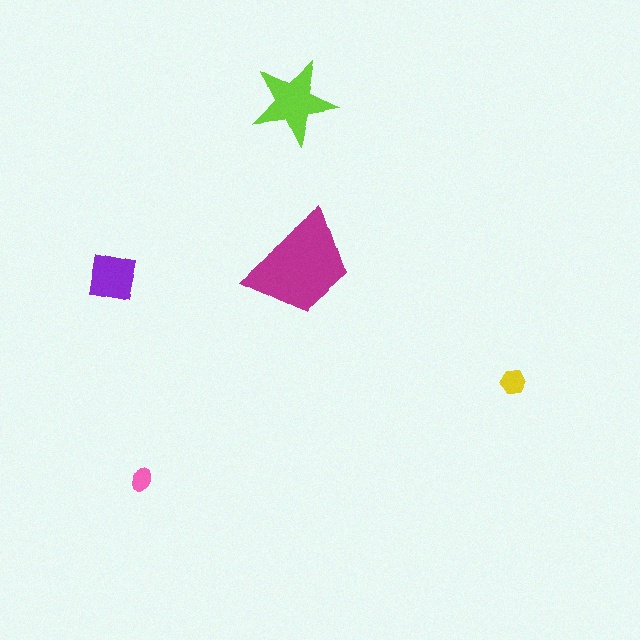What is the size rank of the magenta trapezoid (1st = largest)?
1st.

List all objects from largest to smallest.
The magenta trapezoid, the lime star, the purple square, the yellow hexagon, the pink ellipse.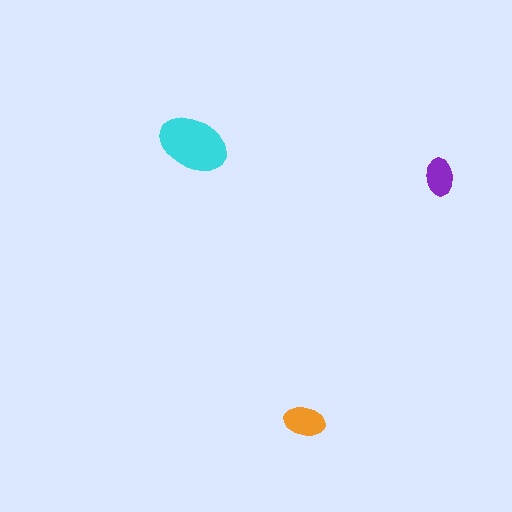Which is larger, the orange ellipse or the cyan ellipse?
The cyan one.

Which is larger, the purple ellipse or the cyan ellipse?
The cyan one.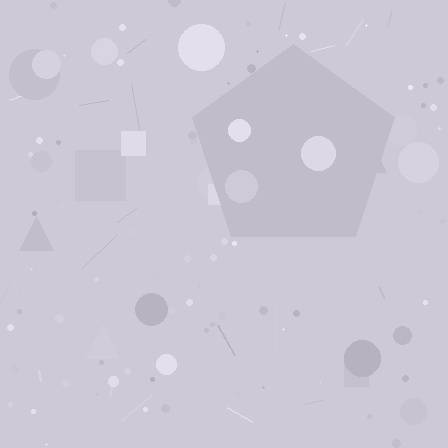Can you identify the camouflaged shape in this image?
The camouflaged shape is a pentagon.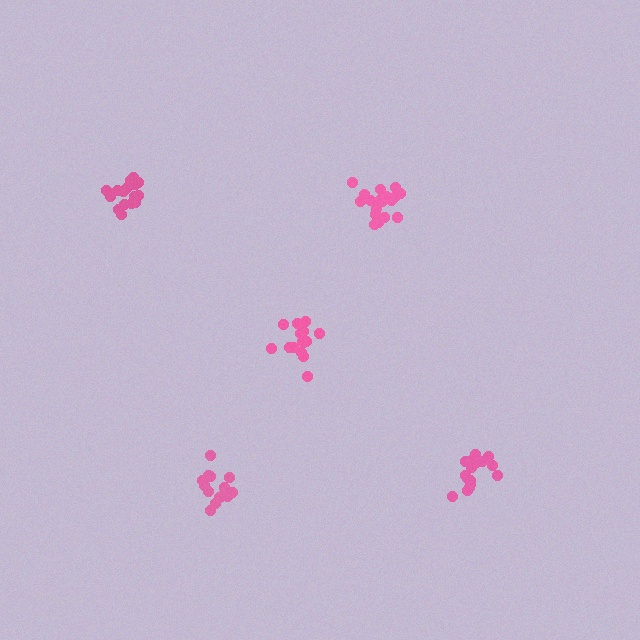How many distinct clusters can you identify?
There are 5 distinct clusters.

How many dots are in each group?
Group 1: 14 dots, Group 2: 16 dots, Group 3: 19 dots, Group 4: 17 dots, Group 5: 15 dots (81 total).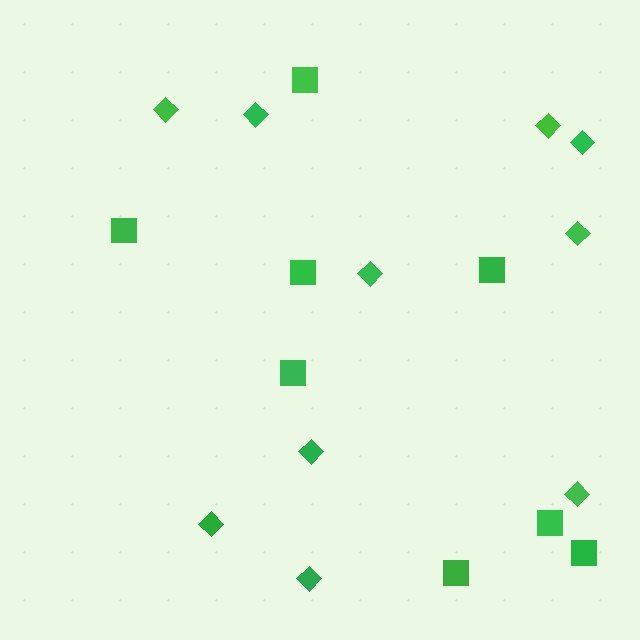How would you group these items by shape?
There are 2 groups: one group of squares (8) and one group of diamonds (10).